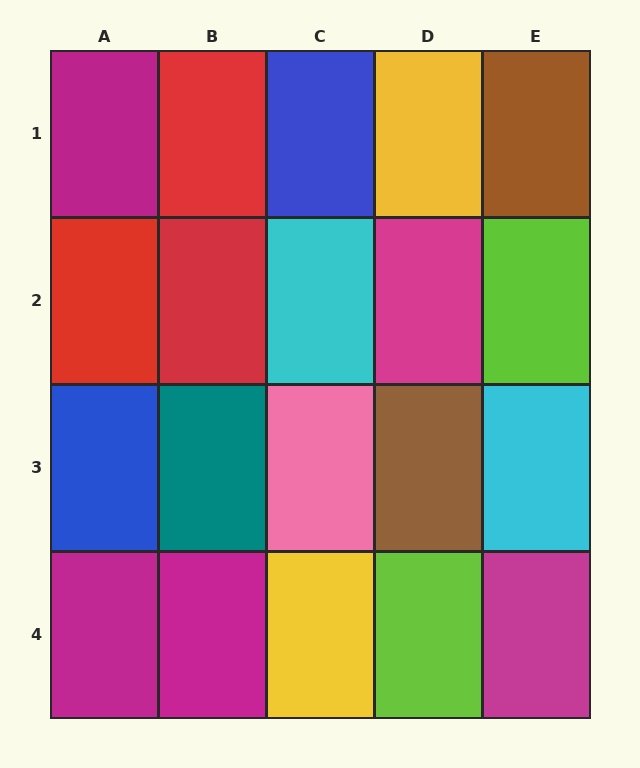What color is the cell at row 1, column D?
Yellow.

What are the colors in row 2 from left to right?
Red, red, cyan, magenta, lime.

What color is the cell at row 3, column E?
Cyan.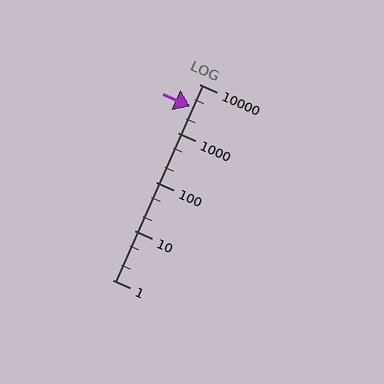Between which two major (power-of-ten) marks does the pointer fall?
The pointer is between 1000 and 10000.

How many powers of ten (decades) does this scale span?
The scale spans 4 decades, from 1 to 10000.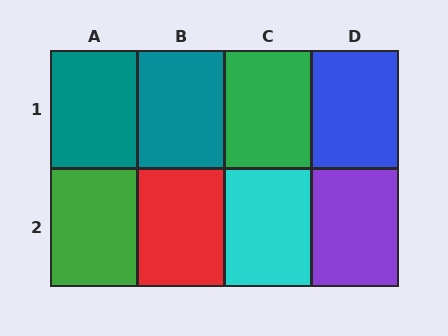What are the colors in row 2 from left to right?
Green, red, cyan, purple.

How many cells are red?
1 cell is red.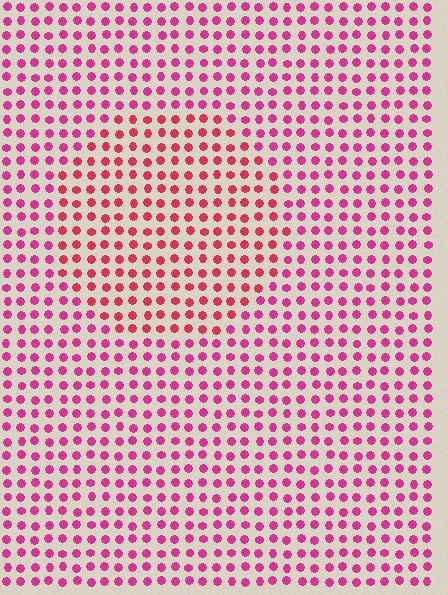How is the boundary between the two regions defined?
The boundary is defined purely by a slight shift in hue (about 23 degrees). Spacing, size, and orientation are identical on both sides.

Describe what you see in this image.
The image is filled with small magenta elements in a uniform arrangement. A circle-shaped region is visible where the elements are tinted to a slightly different hue, forming a subtle color boundary.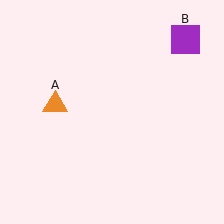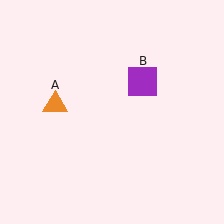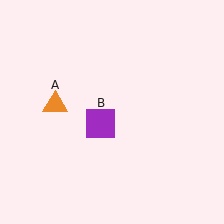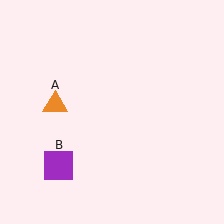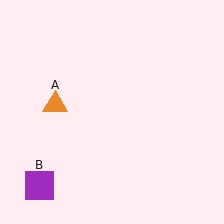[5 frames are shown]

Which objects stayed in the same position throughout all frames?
Orange triangle (object A) remained stationary.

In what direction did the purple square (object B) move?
The purple square (object B) moved down and to the left.